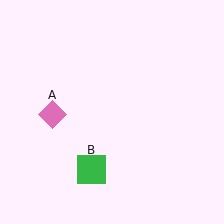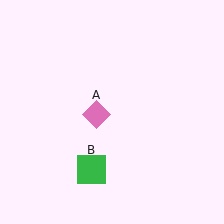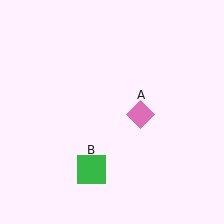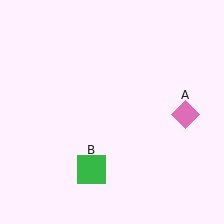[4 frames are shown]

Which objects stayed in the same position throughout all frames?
Green square (object B) remained stationary.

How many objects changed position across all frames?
1 object changed position: pink diamond (object A).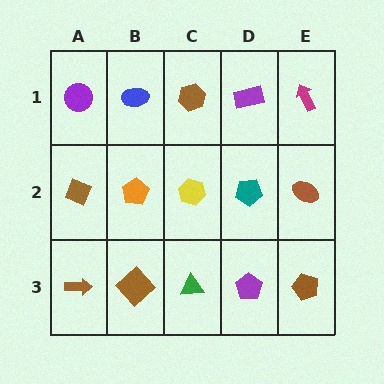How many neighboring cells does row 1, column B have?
3.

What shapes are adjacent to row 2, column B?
A blue ellipse (row 1, column B), a brown diamond (row 3, column B), a brown diamond (row 2, column A), a yellow hexagon (row 2, column C).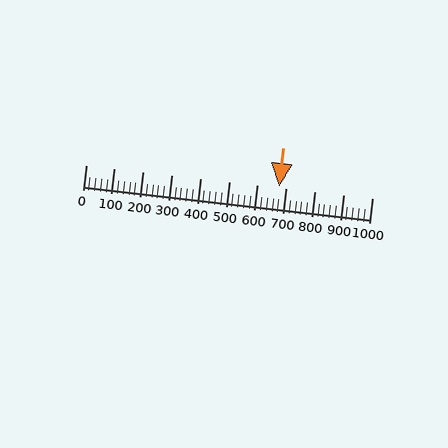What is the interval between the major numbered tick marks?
The major tick marks are spaced 100 units apart.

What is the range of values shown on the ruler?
The ruler shows values from 0 to 1000.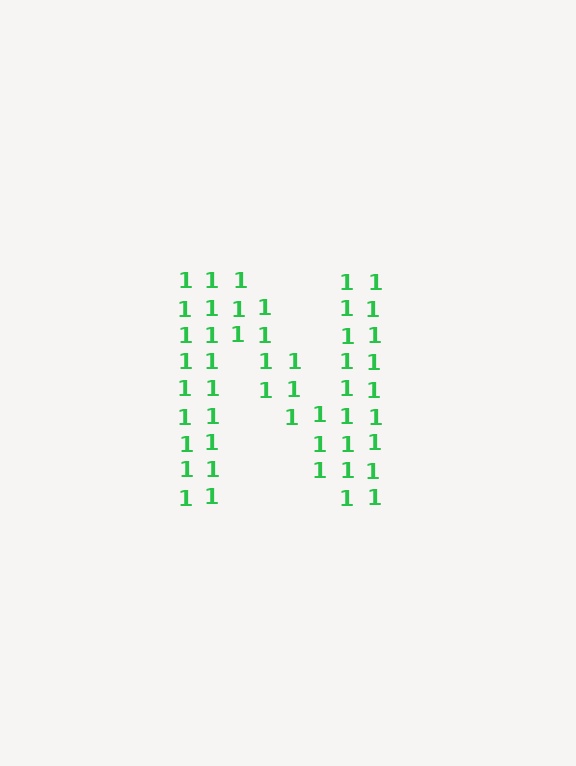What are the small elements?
The small elements are digit 1's.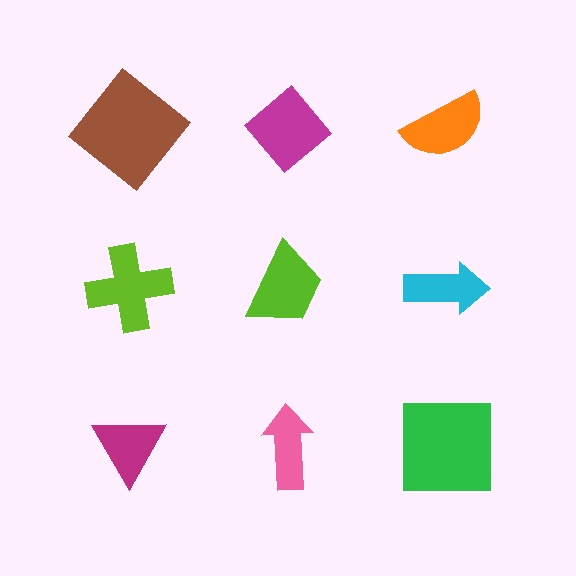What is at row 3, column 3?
A green square.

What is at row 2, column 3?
A cyan arrow.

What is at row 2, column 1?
A lime cross.